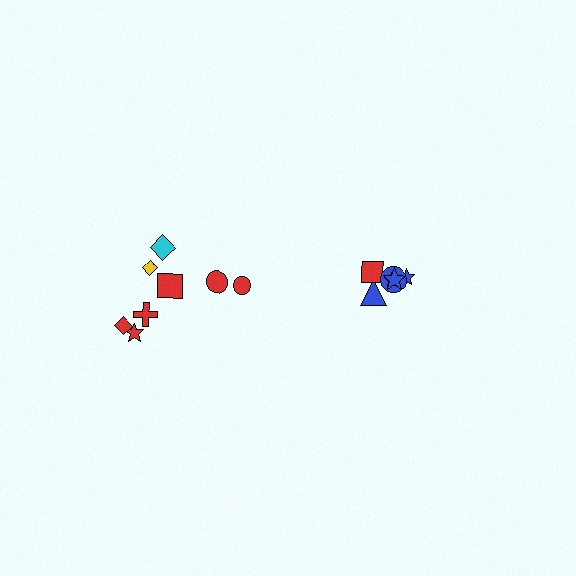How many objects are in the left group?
There are 8 objects.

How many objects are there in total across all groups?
There are 14 objects.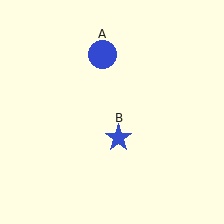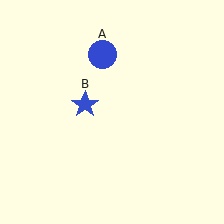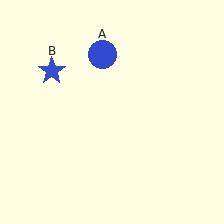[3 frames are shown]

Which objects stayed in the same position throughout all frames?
Blue circle (object A) remained stationary.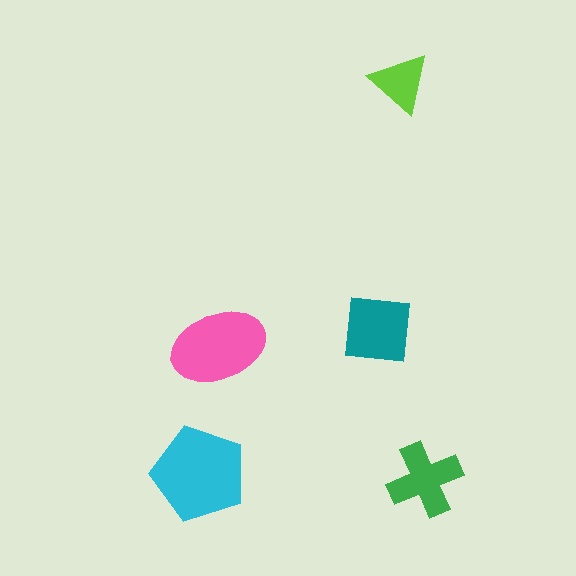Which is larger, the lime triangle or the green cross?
The green cross.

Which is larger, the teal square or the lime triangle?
The teal square.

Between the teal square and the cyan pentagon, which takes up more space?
The cyan pentagon.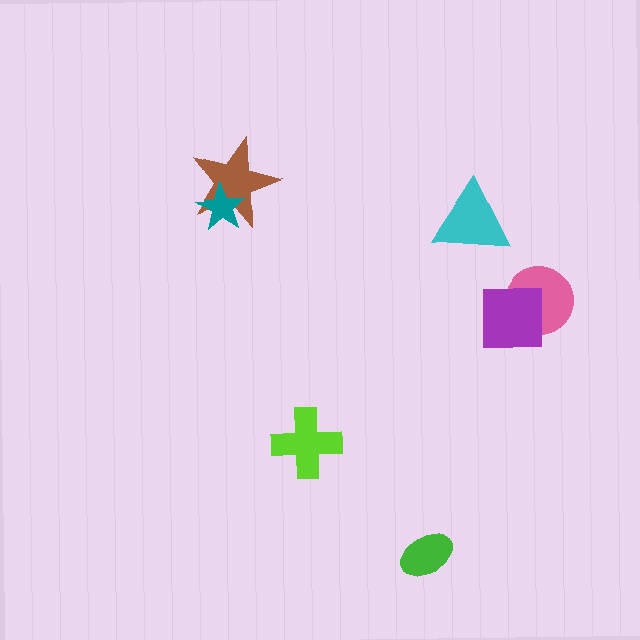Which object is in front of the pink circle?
The purple square is in front of the pink circle.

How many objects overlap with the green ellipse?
0 objects overlap with the green ellipse.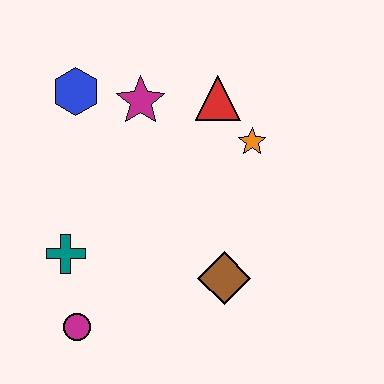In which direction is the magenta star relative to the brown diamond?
The magenta star is above the brown diamond.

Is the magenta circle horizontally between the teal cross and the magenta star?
Yes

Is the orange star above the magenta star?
No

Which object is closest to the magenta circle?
The teal cross is closest to the magenta circle.